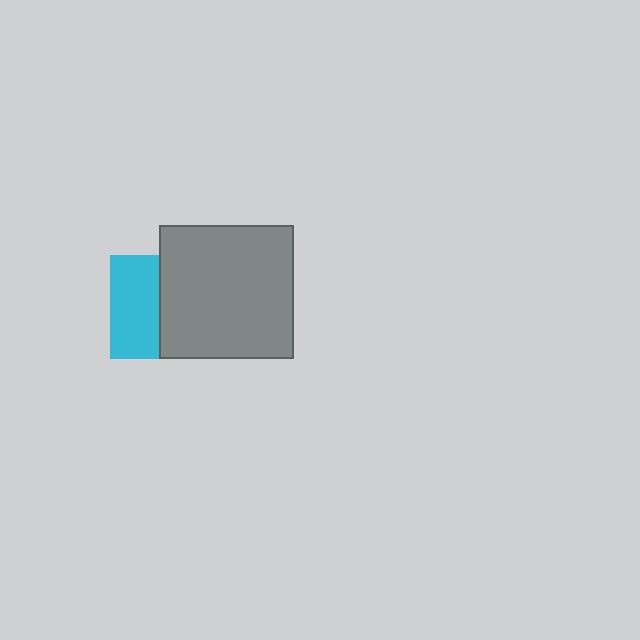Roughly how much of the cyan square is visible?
About half of it is visible (roughly 48%).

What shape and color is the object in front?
The object in front is a gray rectangle.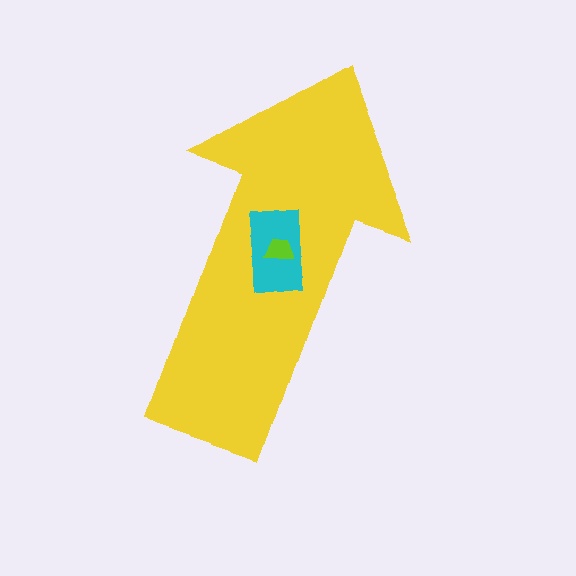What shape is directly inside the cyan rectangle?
The lime trapezoid.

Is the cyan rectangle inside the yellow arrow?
Yes.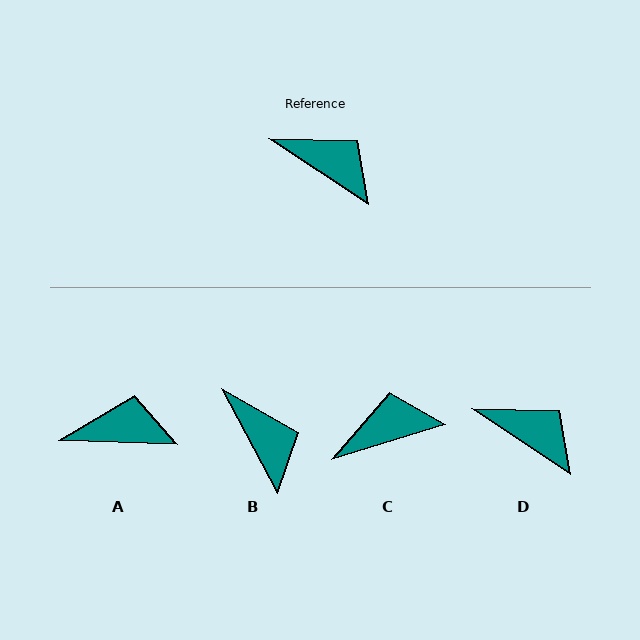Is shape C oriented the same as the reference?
No, it is off by about 51 degrees.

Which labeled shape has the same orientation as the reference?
D.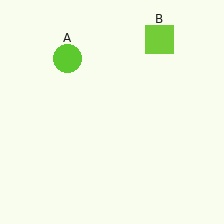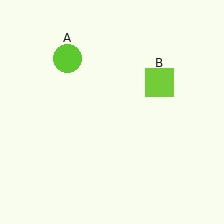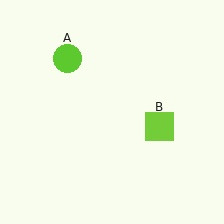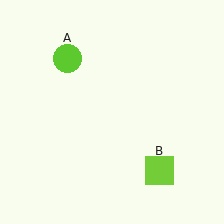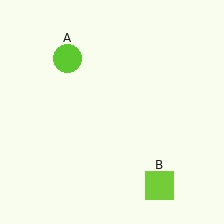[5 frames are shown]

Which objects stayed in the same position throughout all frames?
Lime circle (object A) remained stationary.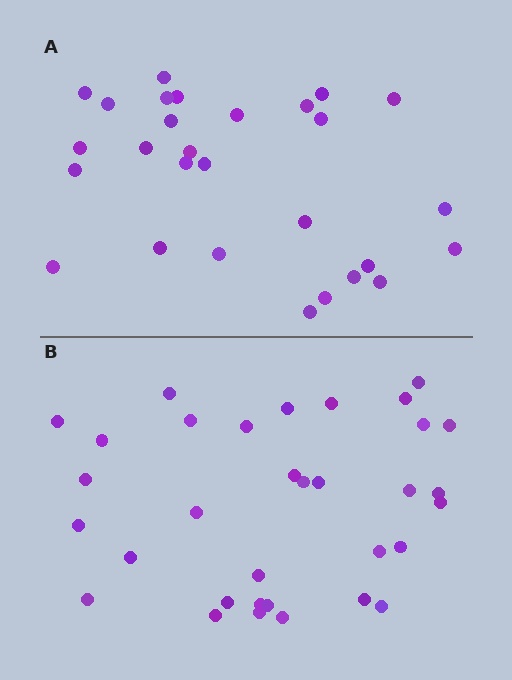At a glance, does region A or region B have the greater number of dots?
Region B (the bottom region) has more dots.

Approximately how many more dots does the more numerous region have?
Region B has about 5 more dots than region A.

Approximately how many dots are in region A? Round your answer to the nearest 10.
About 30 dots. (The exact count is 28, which rounds to 30.)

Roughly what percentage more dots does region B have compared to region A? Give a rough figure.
About 20% more.